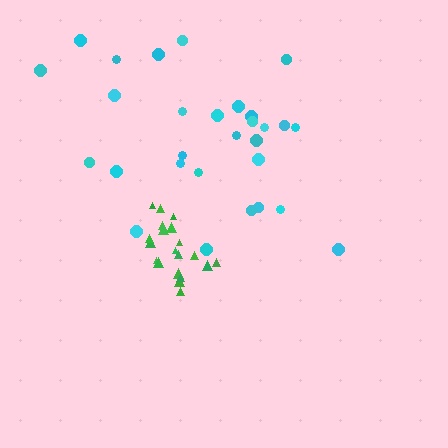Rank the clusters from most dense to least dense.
green, cyan.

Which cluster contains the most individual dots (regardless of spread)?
Cyan (29).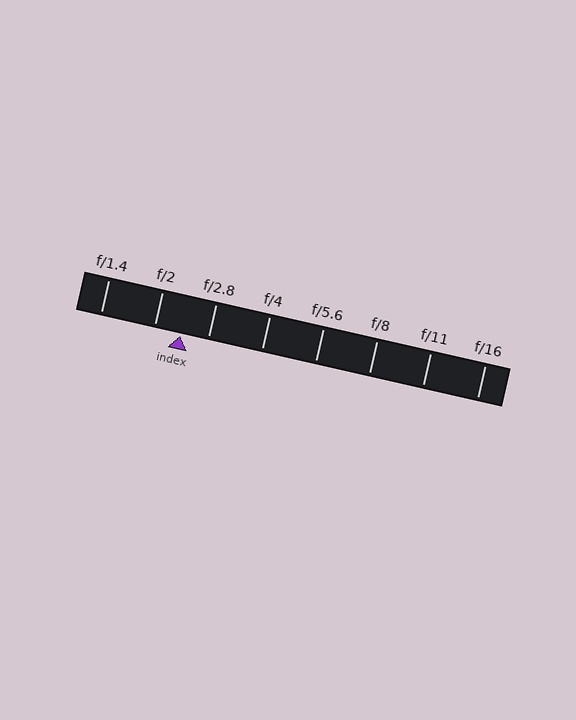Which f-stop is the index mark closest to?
The index mark is closest to f/2.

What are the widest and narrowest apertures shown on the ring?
The widest aperture shown is f/1.4 and the narrowest is f/16.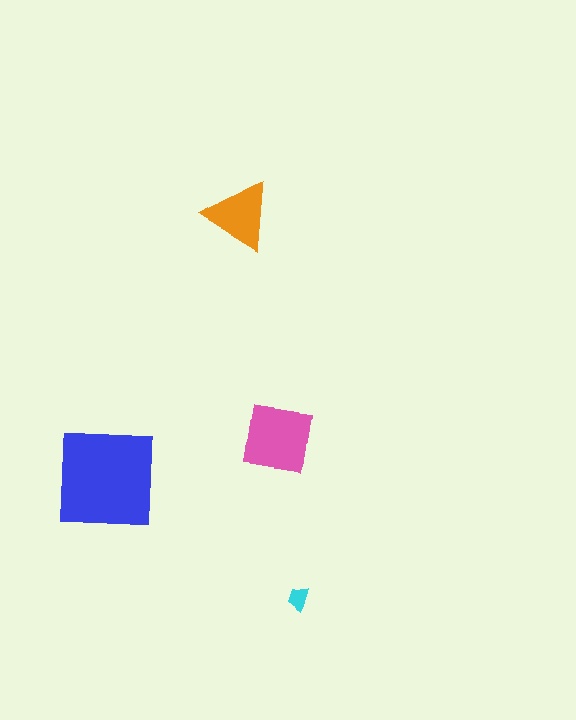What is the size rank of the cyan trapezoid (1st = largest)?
4th.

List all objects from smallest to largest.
The cyan trapezoid, the orange triangle, the pink square, the blue square.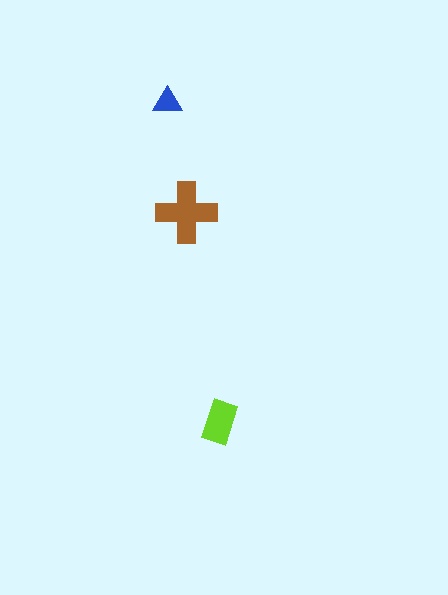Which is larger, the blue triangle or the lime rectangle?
The lime rectangle.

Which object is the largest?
The brown cross.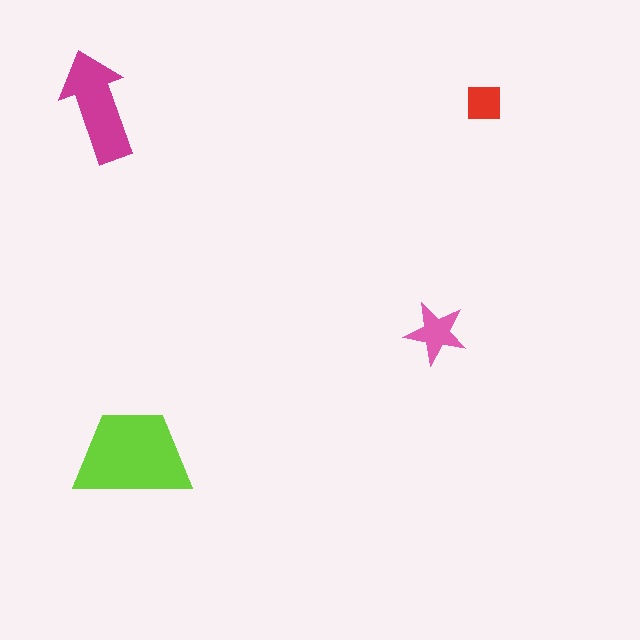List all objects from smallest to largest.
The red square, the pink star, the magenta arrow, the lime trapezoid.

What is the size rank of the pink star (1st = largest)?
3rd.